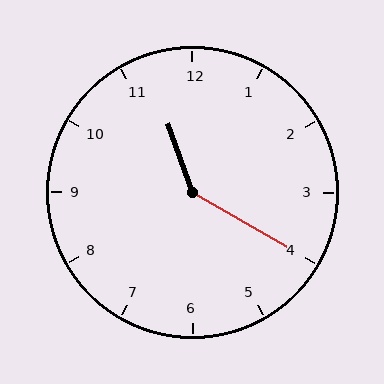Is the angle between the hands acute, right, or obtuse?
It is obtuse.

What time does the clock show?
11:20.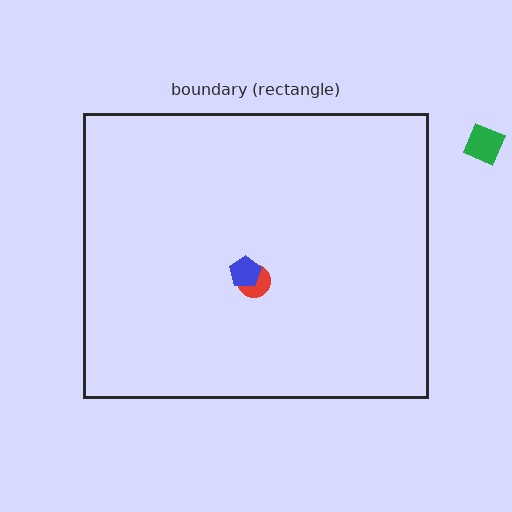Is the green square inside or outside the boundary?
Outside.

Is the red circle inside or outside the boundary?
Inside.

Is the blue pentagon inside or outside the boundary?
Inside.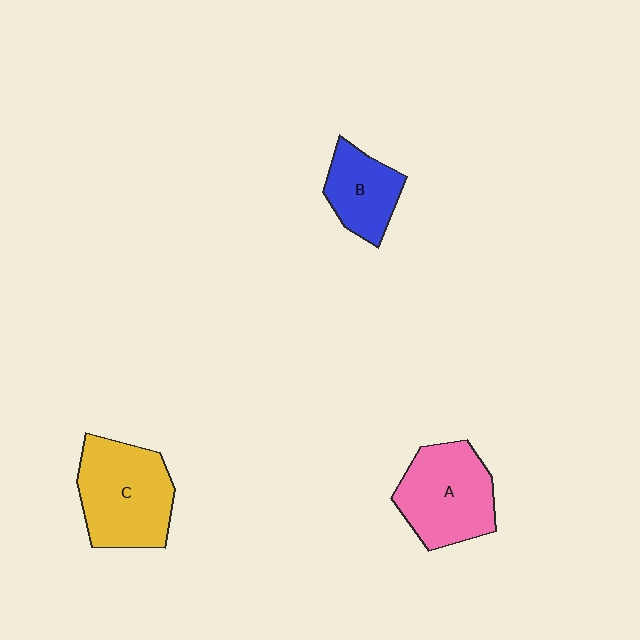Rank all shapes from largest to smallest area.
From largest to smallest: C (yellow), A (pink), B (blue).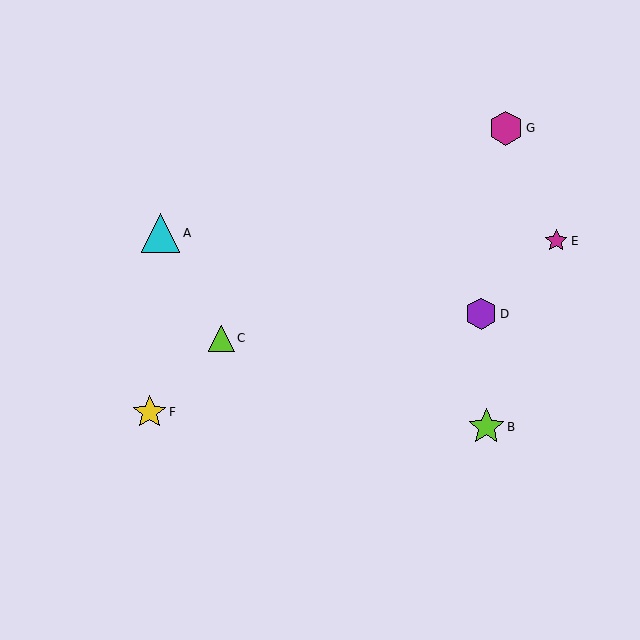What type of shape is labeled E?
Shape E is a magenta star.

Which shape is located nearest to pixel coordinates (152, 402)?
The yellow star (labeled F) at (150, 412) is nearest to that location.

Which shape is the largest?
The cyan triangle (labeled A) is the largest.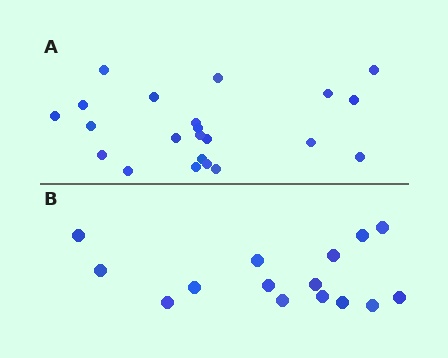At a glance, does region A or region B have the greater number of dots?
Region A (the top region) has more dots.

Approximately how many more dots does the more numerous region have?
Region A has roughly 8 or so more dots than region B.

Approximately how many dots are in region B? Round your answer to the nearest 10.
About 20 dots. (The exact count is 15, which rounds to 20.)